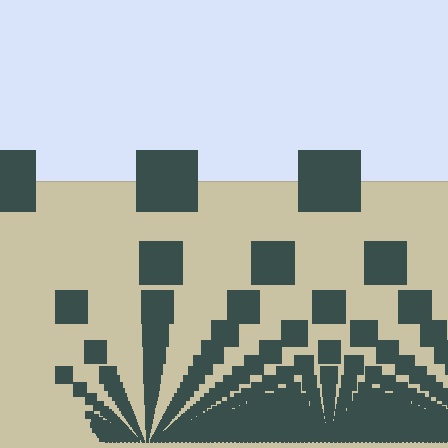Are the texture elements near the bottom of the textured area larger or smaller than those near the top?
Smaller. The gradient is inverted — elements near the bottom are smaller and denser.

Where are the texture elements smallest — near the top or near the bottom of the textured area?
Near the bottom.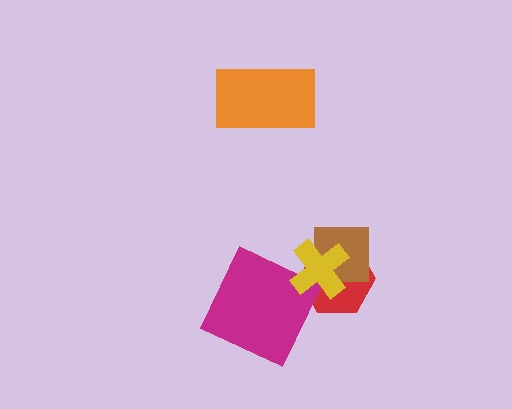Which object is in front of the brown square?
The yellow cross is in front of the brown square.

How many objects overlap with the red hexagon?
2 objects overlap with the red hexagon.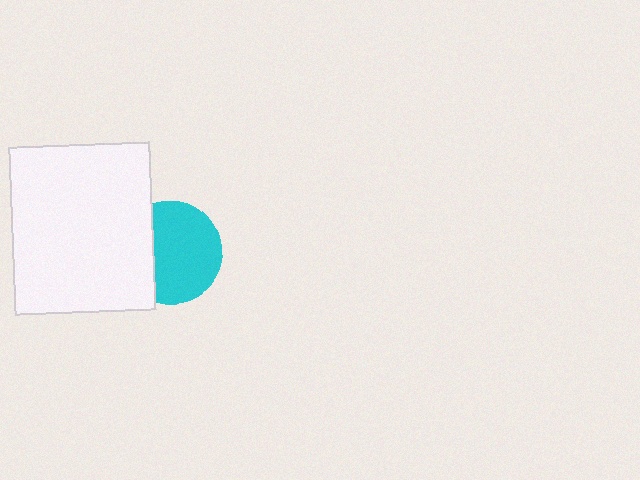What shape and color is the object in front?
The object in front is a white rectangle.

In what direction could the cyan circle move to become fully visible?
The cyan circle could move right. That would shift it out from behind the white rectangle entirely.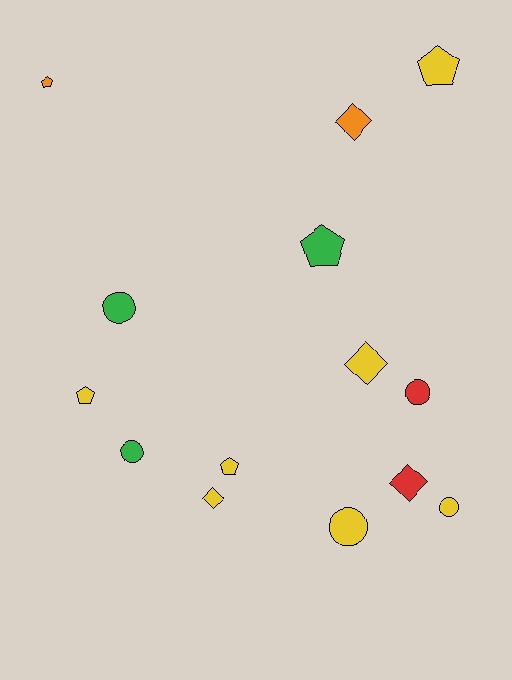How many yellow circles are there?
There are 2 yellow circles.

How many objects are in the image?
There are 14 objects.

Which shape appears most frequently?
Pentagon, with 5 objects.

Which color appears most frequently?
Yellow, with 7 objects.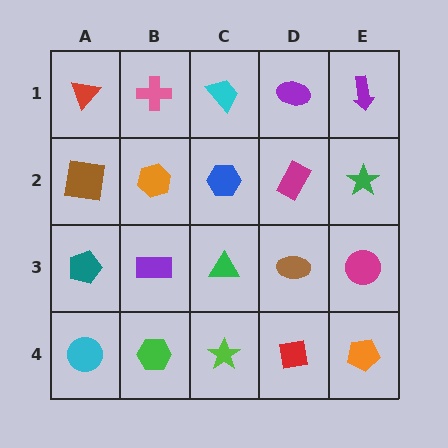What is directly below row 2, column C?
A green triangle.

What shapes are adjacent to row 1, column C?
A blue hexagon (row 2, column C), a pink cross (row 1, column B), a purple ellipse (row 1, column D).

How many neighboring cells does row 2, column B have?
4.